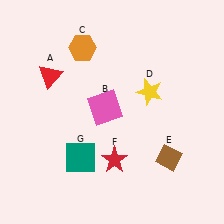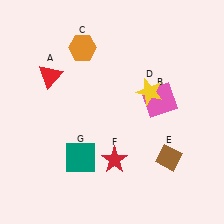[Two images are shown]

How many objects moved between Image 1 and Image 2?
1 object moved between the two images.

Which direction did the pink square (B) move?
The pink square (B) moved right.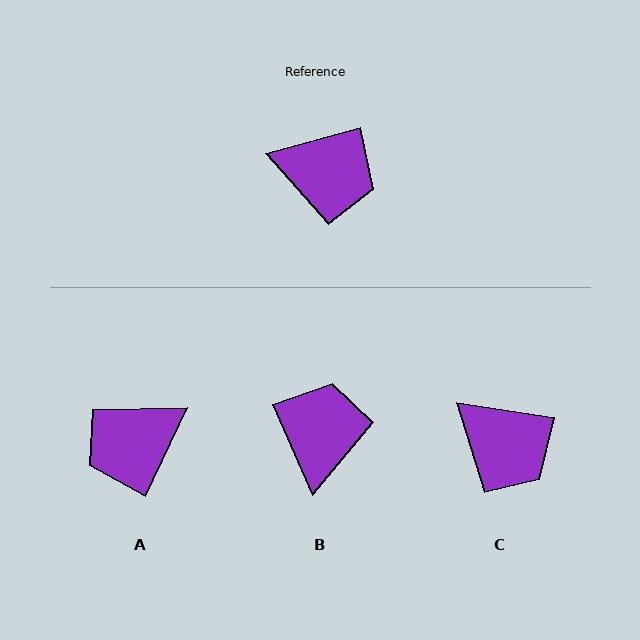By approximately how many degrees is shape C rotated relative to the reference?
Approximately 24 degrees clockwise.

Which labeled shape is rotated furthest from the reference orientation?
A, about 131 degrees away.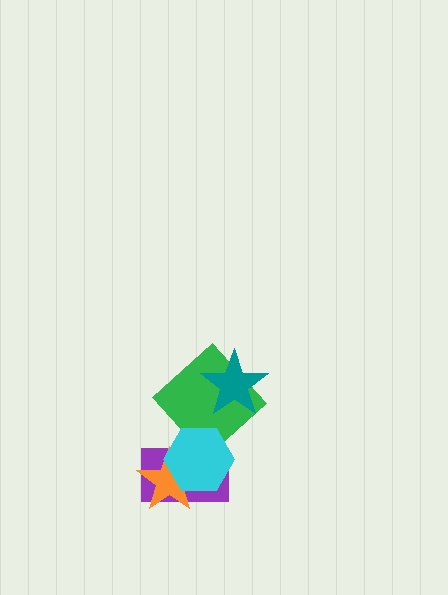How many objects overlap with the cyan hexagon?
3 objects overlap with the cyan hexagon.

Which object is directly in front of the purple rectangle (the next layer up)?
The orange star is directly in front of the purple rectangle.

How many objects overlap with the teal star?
1 object overlaps with the teal star.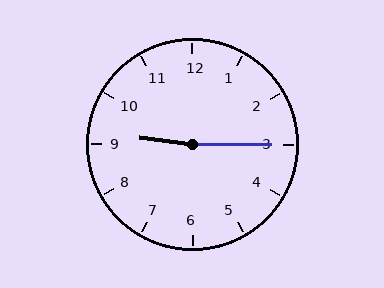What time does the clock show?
9:15.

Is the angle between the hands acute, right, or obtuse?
It is obtuse.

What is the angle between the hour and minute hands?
Approximately 172 degrees.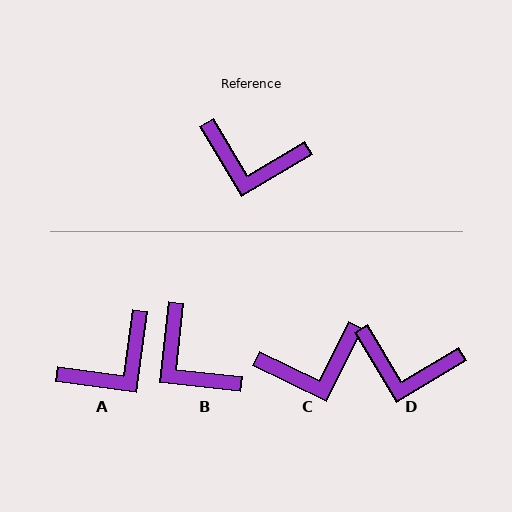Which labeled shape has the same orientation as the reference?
D.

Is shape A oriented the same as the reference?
No, it is off by about 52 degrees.